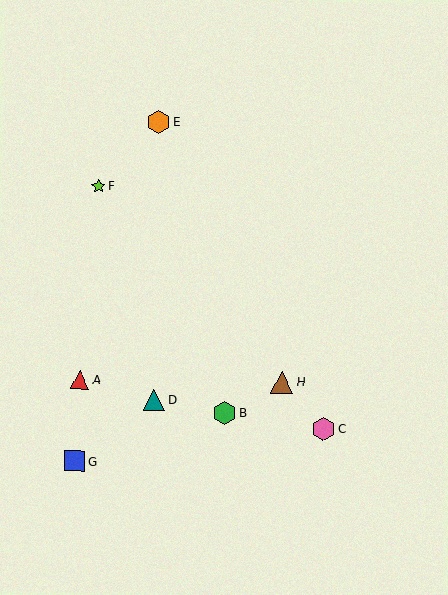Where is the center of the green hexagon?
The center of the green hexagon is at (224, 413).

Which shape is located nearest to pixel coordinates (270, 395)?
The brown triangle (labeled H) at (282, 383) is nearest to that location.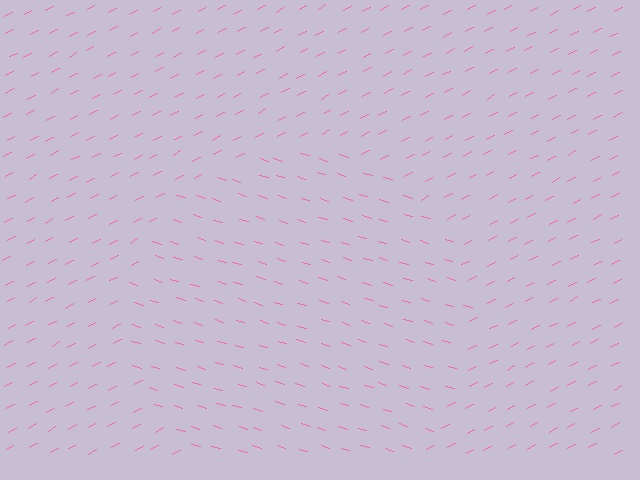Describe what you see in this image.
The image is filled with small pink line segments. A circle region in the image has lines oriented differently from the surrounding lines, creating a visible texture boundary.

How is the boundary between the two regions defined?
The boundary is defined purely by a change in line orientation (approximately 45 degrees difference). All lines are the same color and thickness.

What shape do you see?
I see a circle.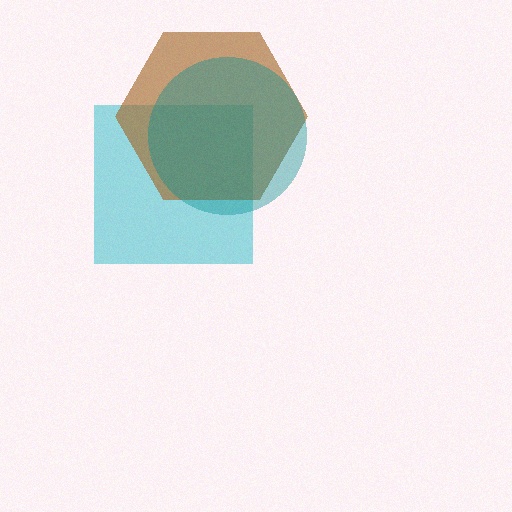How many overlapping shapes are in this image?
There are 3 overlapping shapes in the image.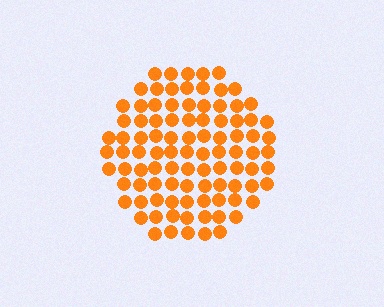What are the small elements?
The small elements are circles.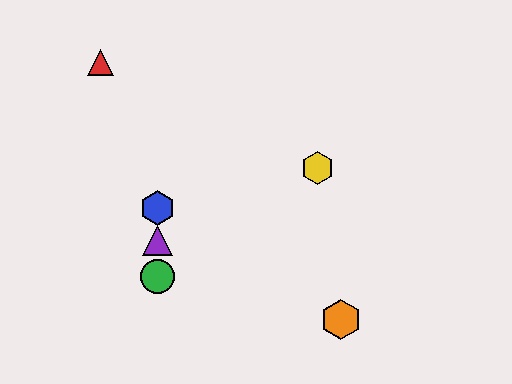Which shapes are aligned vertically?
The blue hexagon, the green circle, the purple triangle are aligned vertically.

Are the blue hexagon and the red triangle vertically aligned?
No, the blue hexagon is at x≈158 and the red triangle is at x≈101.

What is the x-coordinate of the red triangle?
The red triangle is at x≈101.